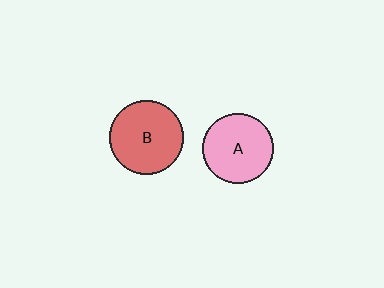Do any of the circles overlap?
No, none of the circles overlap.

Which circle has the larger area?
Circle B (red).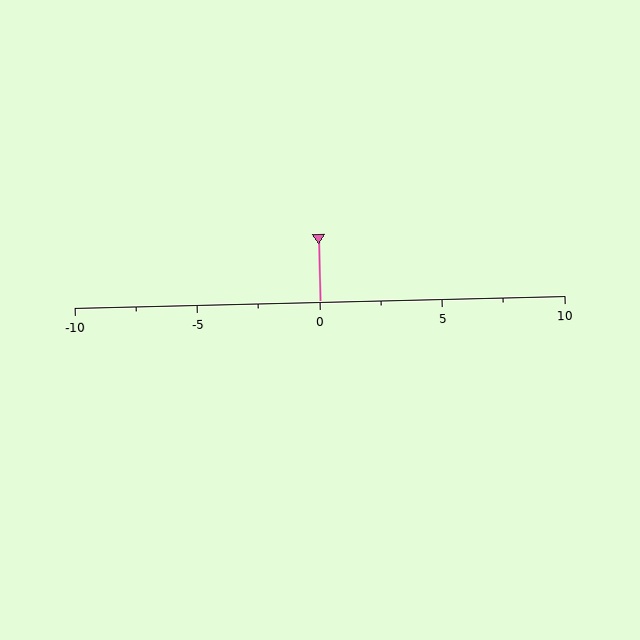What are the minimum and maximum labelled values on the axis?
The axis runs from -10 to 10.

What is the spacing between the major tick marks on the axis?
The major ticks are spaced 5 apart.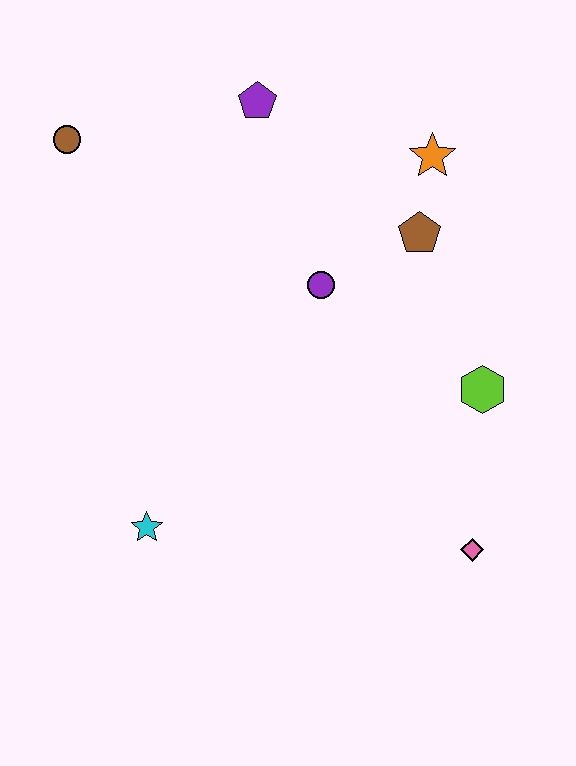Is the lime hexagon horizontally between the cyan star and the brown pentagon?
No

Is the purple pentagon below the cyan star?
No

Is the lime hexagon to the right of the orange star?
Yes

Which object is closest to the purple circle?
The brown pentagon is closest to the purple circle.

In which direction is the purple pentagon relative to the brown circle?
The purple pentagon is to the right of the brown circle.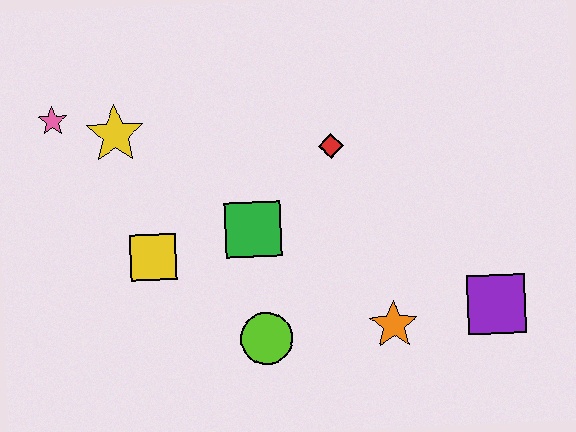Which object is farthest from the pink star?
The purple square is farthest from the pink star.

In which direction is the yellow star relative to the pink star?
The yellow star is to the right of the pink star.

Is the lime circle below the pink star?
Yes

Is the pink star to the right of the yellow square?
No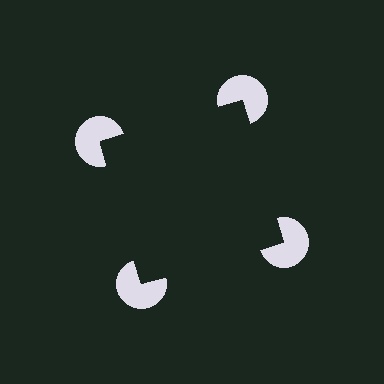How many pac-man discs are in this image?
There are 4 — one at each vertex of the illusory square.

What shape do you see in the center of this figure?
An illusory square — its edges are inferred from the aligned wedge cuts in the pac-man discs, not physically drawn.